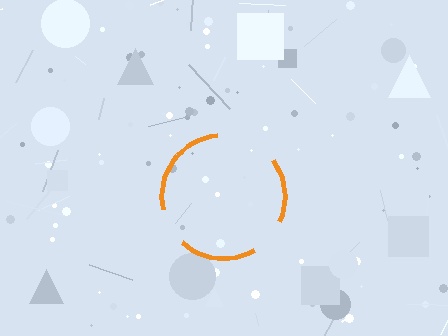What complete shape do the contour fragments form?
The contour fragments form a circle.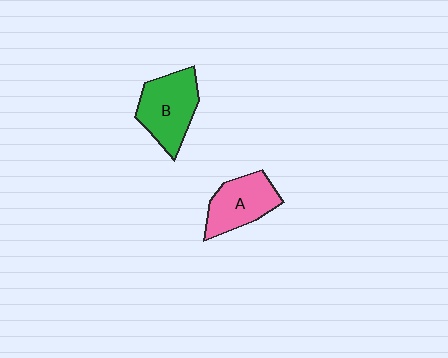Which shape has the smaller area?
Shape A (pink).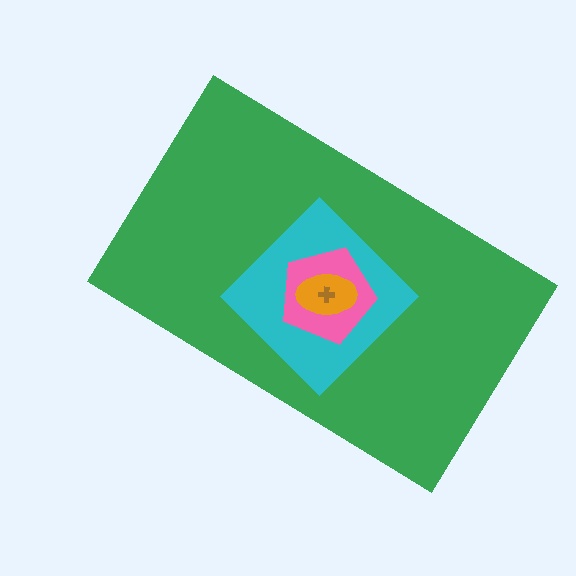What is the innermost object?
The brown cross.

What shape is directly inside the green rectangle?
The cyan diamond.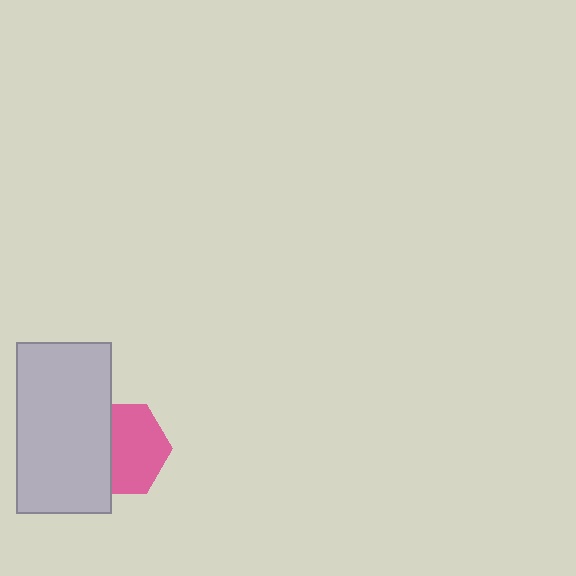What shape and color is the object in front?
The object in front is a light gray rectangle.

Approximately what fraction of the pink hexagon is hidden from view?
Roughly 37% of the pink hexagon is hidden behind the light gray rectangle.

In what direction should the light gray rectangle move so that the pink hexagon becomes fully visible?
The light gray rectangle should move left. That is the shortest direction to clear the overlap and leave the pink hexagon fully visible.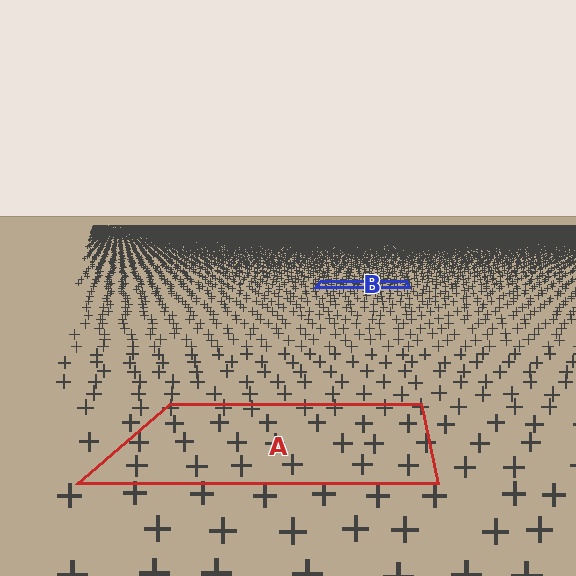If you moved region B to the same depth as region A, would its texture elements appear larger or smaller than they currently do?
They would appear larger. At a closer depth, the same texture elements are projected at a bigger on-screen size.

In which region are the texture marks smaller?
The texture marks are smaller in region B, because it is farther away.